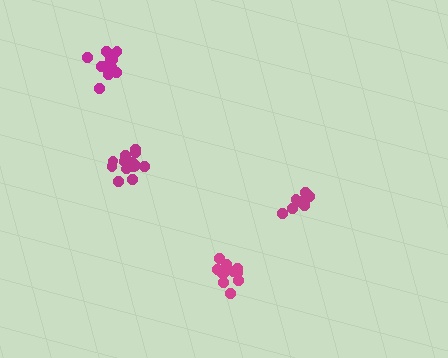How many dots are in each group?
Group 1: 11 dots, Group 2: 13 dots, Group 3: 8 dots, Group 4: 12 dots (44 total).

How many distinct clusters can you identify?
There are 4 distinct clusters.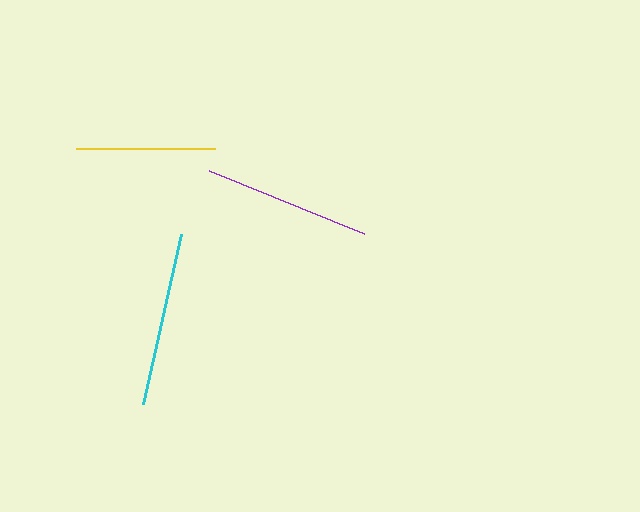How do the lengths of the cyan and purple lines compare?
The cyan and purple lines are approximately the same length.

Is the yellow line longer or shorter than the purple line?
The purple line is longer than the yellow line.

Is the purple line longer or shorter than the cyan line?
The cyan line is longer than the purple line.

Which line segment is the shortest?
The yellow line is the shortest at approximately 139 pixels.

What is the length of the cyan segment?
The cyan segment is approximately 174 pixels long.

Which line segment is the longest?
The cyan line is the longest at approximately 174 pixels.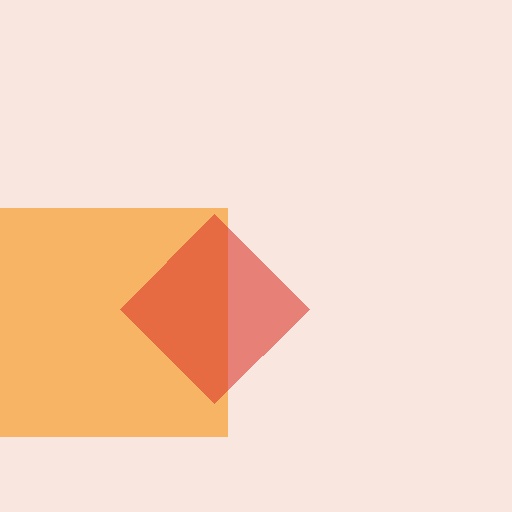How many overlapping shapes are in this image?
There are 2 overlapping shapes in the image.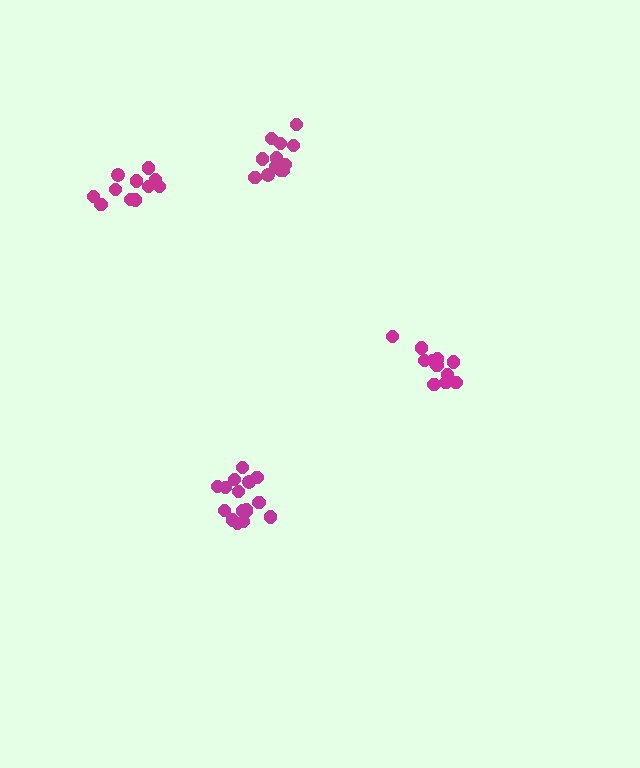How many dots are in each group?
Group 1: 11 dots, Group 2: 16 dots, Group 3: 12 dots, Group 4: 11 dots (50 total).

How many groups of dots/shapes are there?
There are 4 groups.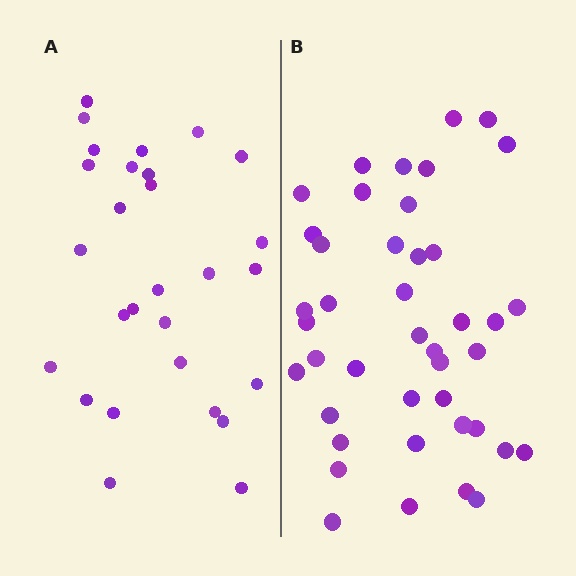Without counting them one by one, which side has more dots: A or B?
Region B (the right region) has more dots.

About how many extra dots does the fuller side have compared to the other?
Region B has approximately 15 more dots than region A.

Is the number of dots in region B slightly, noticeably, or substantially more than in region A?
Region B has substantially more. The ratio is roughly 1.5 to 1.